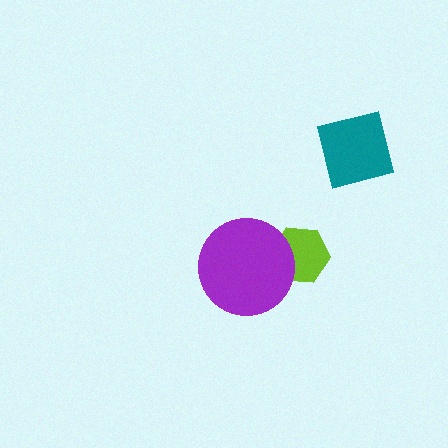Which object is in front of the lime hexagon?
The purple circle is in front of the lime hexagon.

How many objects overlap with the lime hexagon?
1 object overlaps with the lime hexagon.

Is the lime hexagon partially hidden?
Yes, it is partially covered by another shape.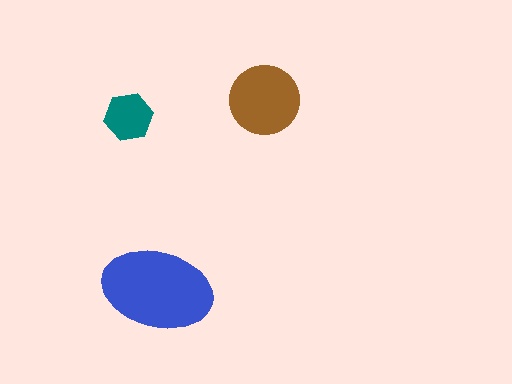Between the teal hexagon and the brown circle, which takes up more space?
The brown circle.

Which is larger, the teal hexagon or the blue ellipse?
The blue ellipse.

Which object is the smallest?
The teal hexagon.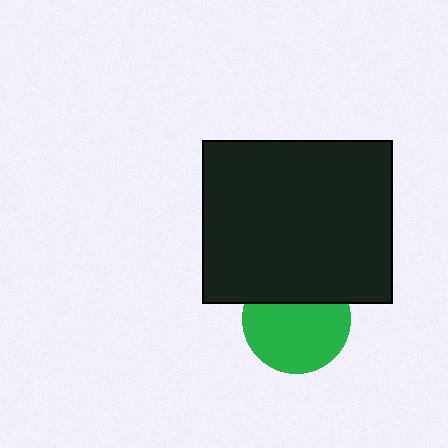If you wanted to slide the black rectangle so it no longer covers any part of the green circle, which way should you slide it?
Slide it up — that is the most direct way to separate the two shapes.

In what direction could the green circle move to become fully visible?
The green circle could move down. That would shift it out from behind the black rectangle entirely.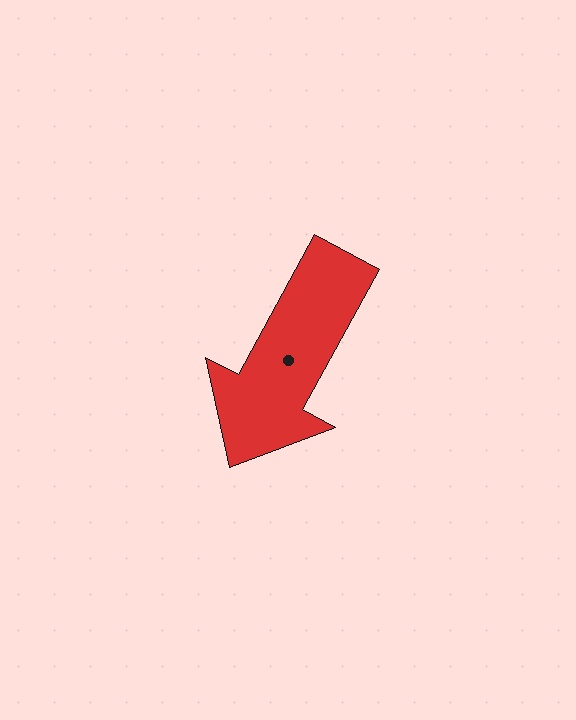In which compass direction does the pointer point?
Southwest.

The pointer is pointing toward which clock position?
Roughly 7 o'clock.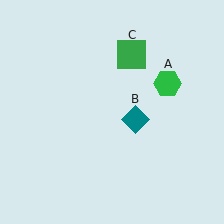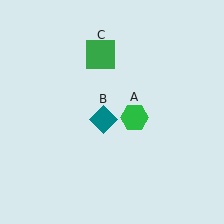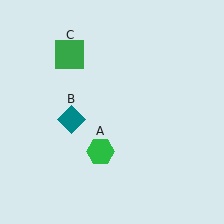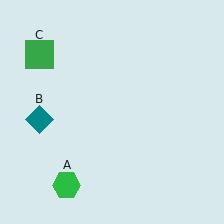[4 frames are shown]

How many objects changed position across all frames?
3 objects changed position: green hexagon (object A), teal diamond (object B), green square (object C).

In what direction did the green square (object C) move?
The green square (object C) moved left.